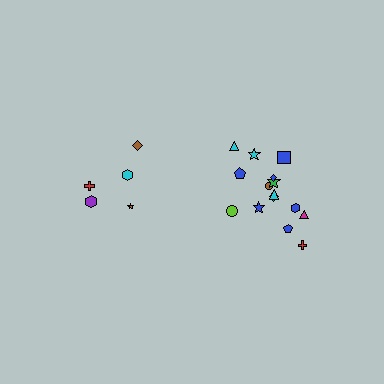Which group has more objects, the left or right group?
The right group.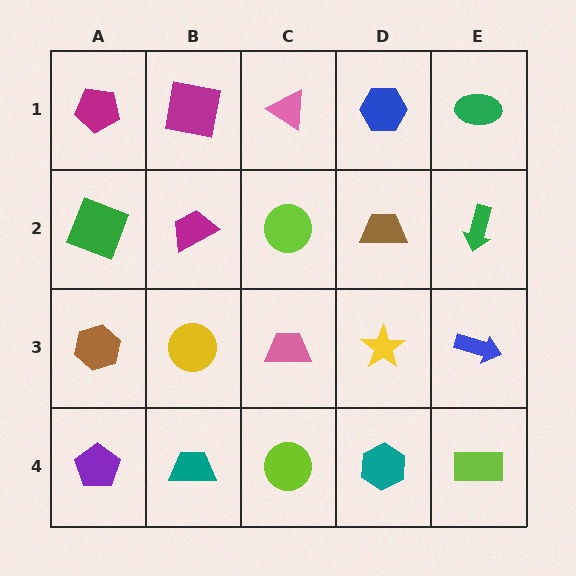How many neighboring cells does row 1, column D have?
3.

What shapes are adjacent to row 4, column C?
A pink trapezoid (row 3, column C), a teal trapezoid (row 4, column B), a teal hexagon (row 4, column D).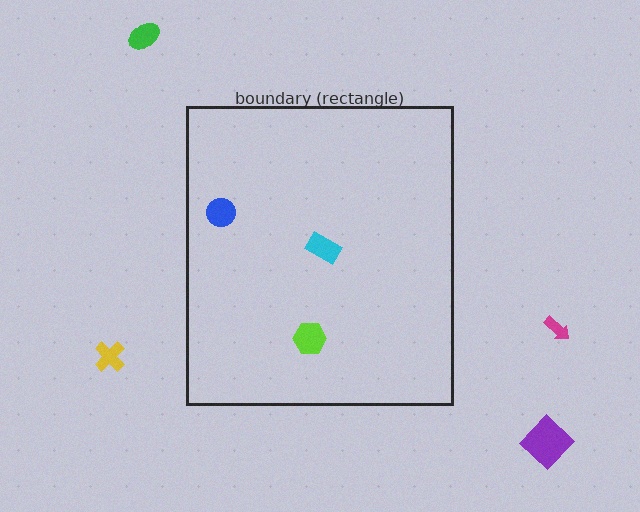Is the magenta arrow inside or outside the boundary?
Outside.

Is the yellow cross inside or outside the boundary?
Outside.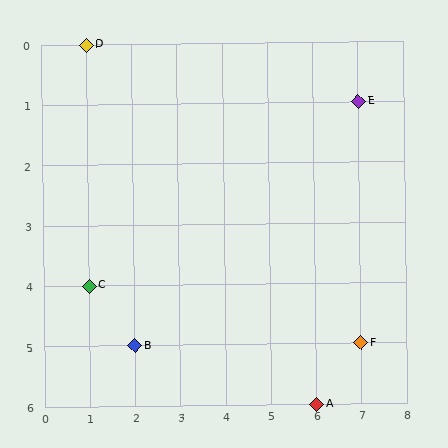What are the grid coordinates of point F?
Point F is at grid coordinates (7, 5).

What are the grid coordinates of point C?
Point C is at grid coordinates (1, 4).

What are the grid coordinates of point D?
Point D is at grid coordinates (1, 0).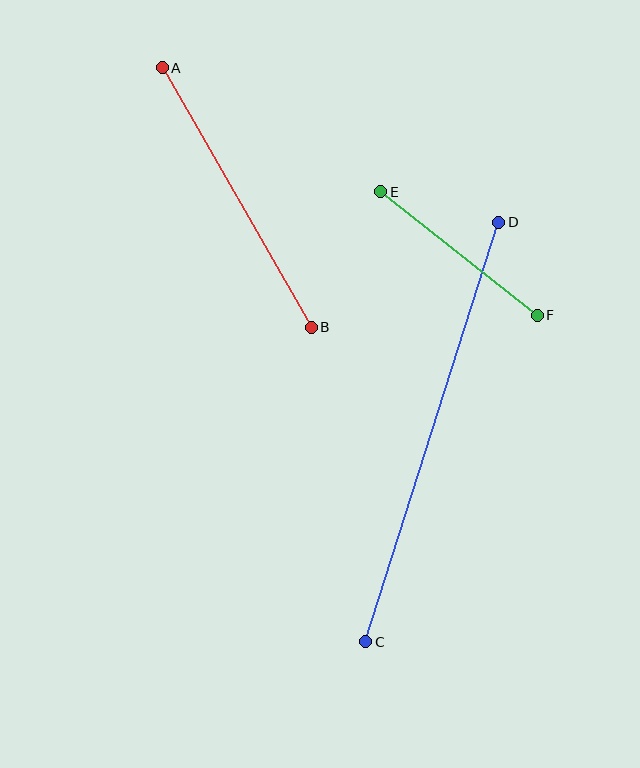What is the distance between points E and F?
The distance is approximately 200 pixels.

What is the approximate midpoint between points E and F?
The midpoint is at approximately (459, 254) pixels.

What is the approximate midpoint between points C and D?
The midpoint is at approximately (432, 432) pixels.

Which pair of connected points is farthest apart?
Points C and D are farthest apart.